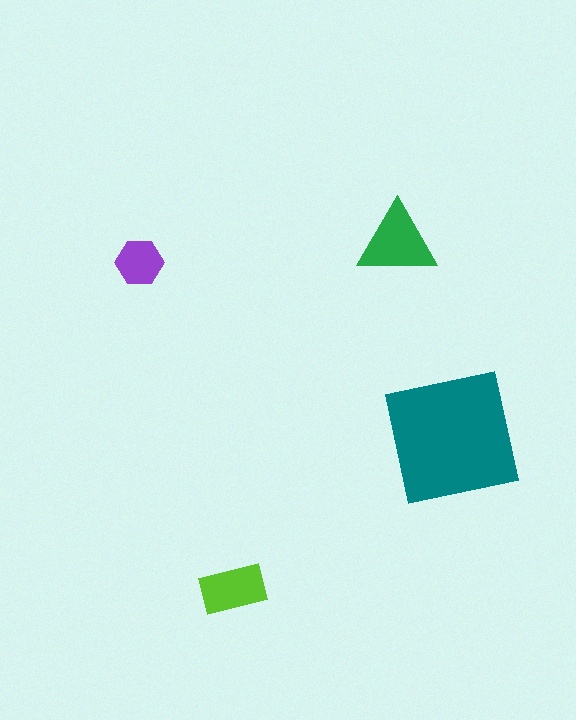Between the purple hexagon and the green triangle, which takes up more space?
The green triangle.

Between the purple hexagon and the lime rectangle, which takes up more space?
The lime rectangle.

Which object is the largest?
The teal square.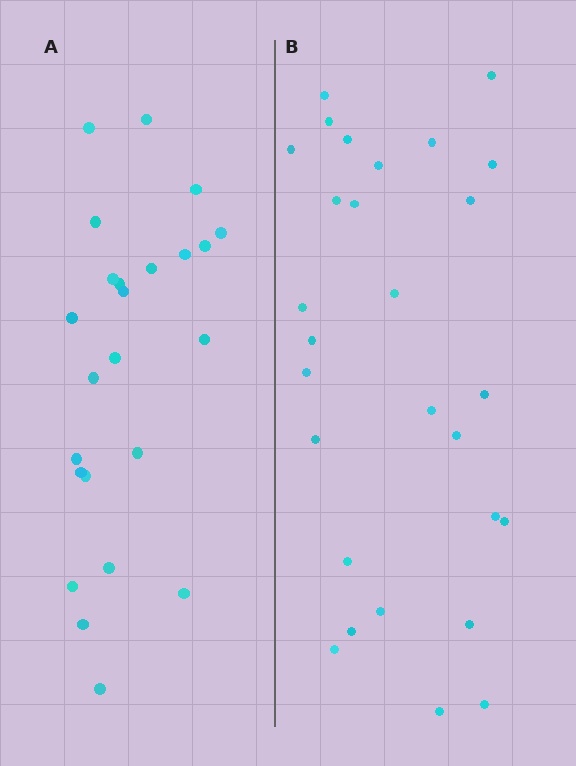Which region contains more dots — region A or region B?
Region B (the right region) has more dots.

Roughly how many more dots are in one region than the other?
Region B has about 4 more dots than region A.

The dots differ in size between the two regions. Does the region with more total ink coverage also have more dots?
No. Region A has more total ink coverage because its dots are larger, but region B actually contains more individual dots. Total area can be misleading — the number of items is what matters here.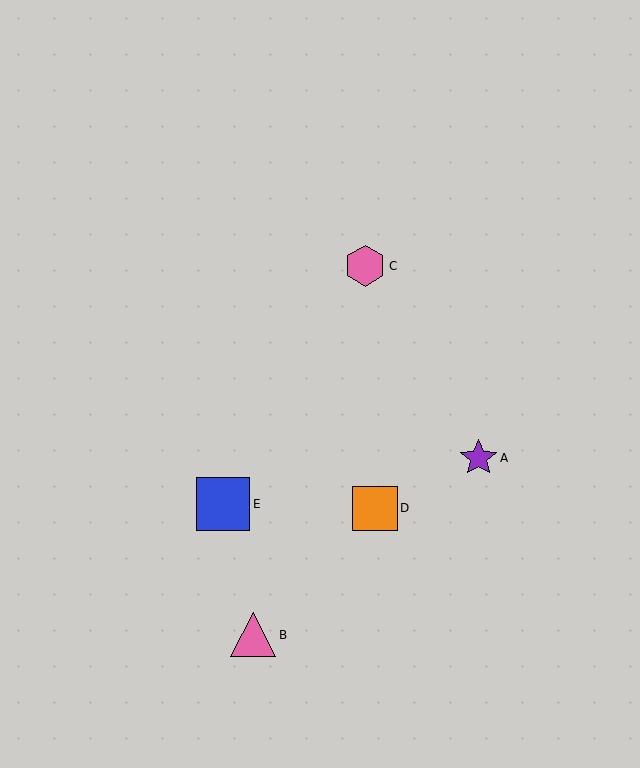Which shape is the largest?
The blue square (labeled E) is the largest.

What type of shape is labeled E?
Shape E is a blue square.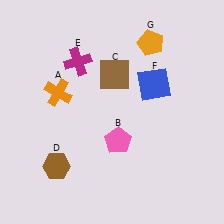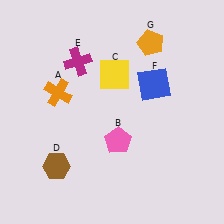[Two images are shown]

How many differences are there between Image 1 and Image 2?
There is 1 difference between the two images.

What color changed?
The square (C) changed from brown in Image 1 to yellow in Image 2.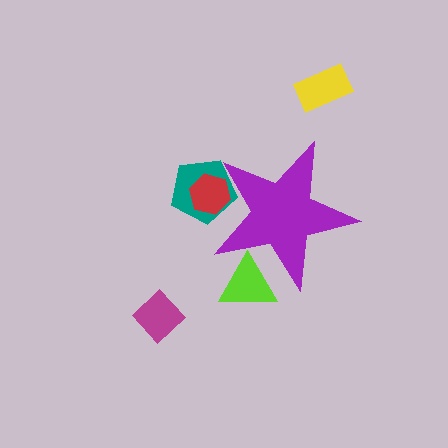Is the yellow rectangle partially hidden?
No, the yellow rectangle is fully visible.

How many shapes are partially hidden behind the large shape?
3 shapes are partially hidden.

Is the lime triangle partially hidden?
Yes, the lime triangle is partially hidden behind the purple star.